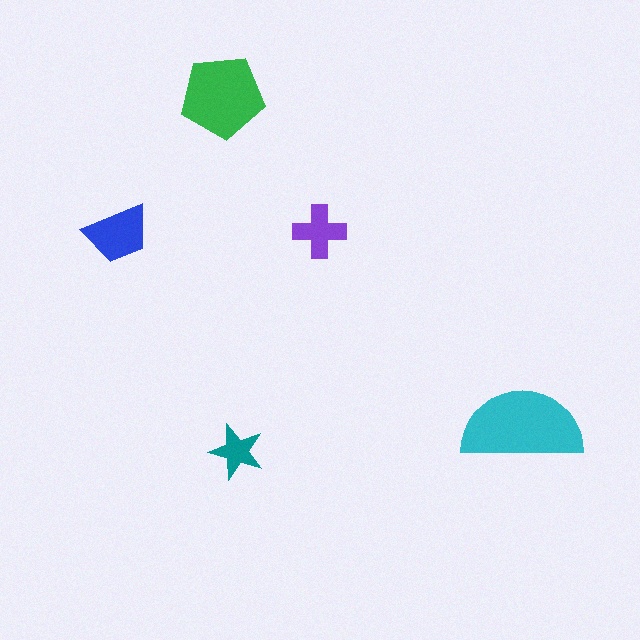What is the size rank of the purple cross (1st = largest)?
4th.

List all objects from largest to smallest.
The cyan semicircle, the green pentagon, the blue trapezoid, the purple cross, the teal star.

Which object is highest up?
The green pentagon is topmost.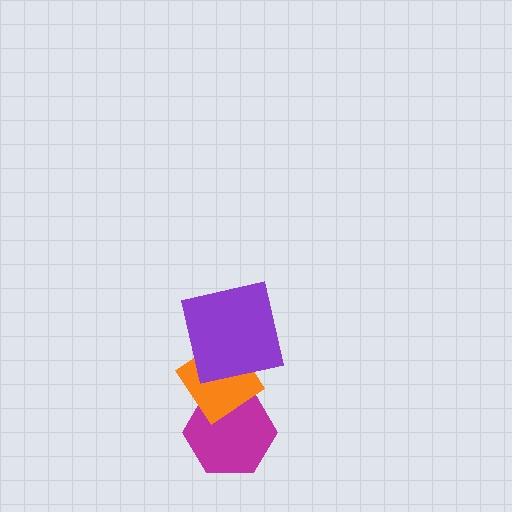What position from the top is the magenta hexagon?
The magenta hexagon is 3rd from the top.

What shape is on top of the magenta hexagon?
The orange diamond is on top of the magenta hexagon.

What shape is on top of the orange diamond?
The purple square is on top of the orange diamond.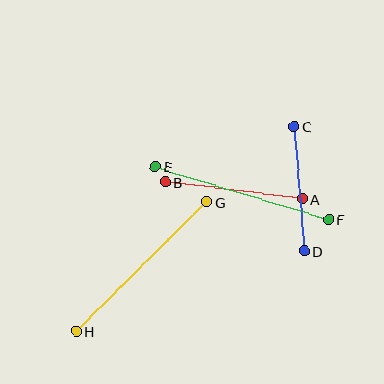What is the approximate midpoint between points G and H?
The midpoint is at approximately (141, 267) pixels.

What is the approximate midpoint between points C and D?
The midpoint is at approximately (299, 189) pixels.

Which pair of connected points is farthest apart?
Points G and H are farthest apart.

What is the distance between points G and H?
The distance is approximately 184 pixels.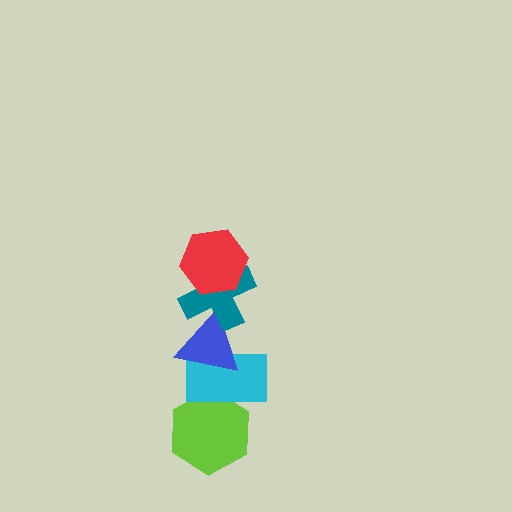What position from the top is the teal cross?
The teal cross is 2nd from the top.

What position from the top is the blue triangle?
The blue triangle is 3rd from the top.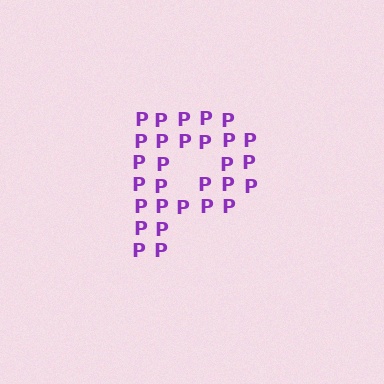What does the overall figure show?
The overall figure shows the letter P.